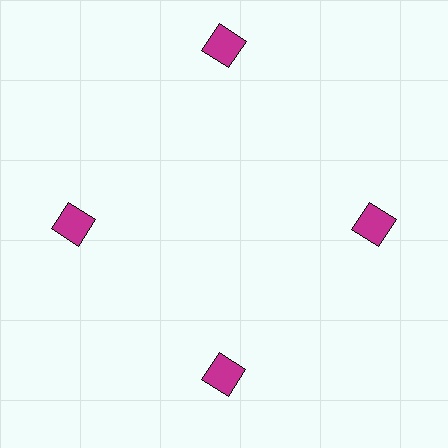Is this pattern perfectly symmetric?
No. The 4 magenta squares are arranged in a ring, but one element near the 12 o'clock position is pushed outward from the center, breaking the 4-fold rotational symmetry.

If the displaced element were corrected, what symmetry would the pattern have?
It would have 4-fold rotational symmetry — the pattern would map onto itself every 90 degrees.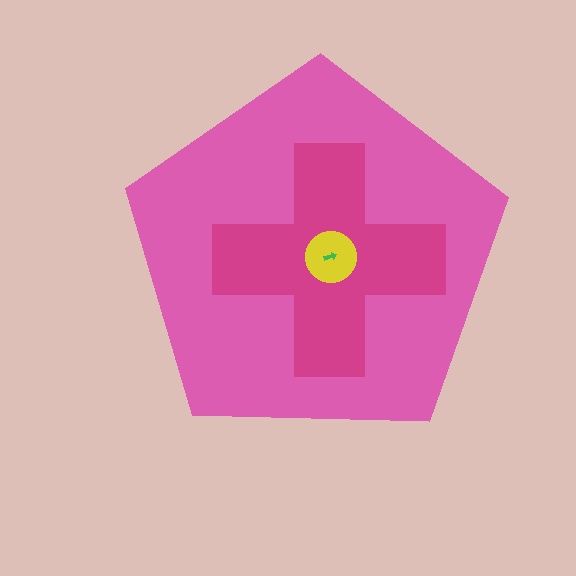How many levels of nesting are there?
4.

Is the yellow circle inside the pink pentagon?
Yes.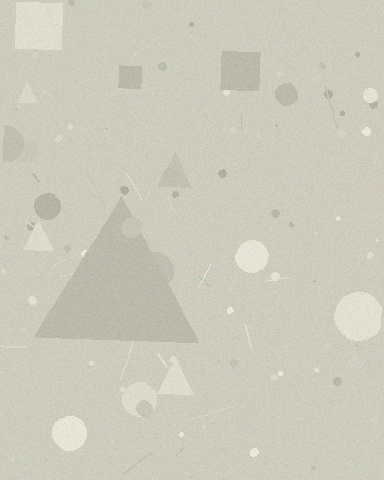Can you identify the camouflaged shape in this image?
The camouflaged shape is a triangle.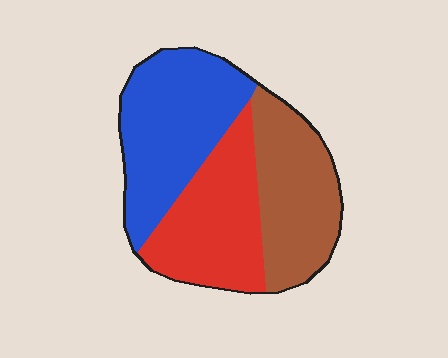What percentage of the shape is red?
Red covers roughly 30% of the shape.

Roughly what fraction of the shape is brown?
Brown covers 31% of the shape.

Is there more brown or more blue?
Blue.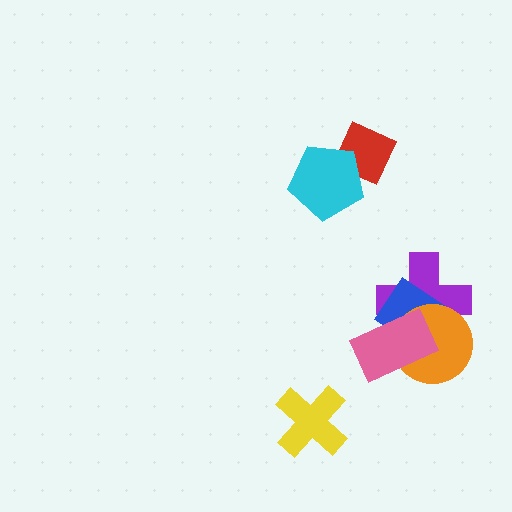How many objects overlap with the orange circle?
3 objects overlap with the orange circle.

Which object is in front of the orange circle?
The pink rectangle is in front of the orange circle.